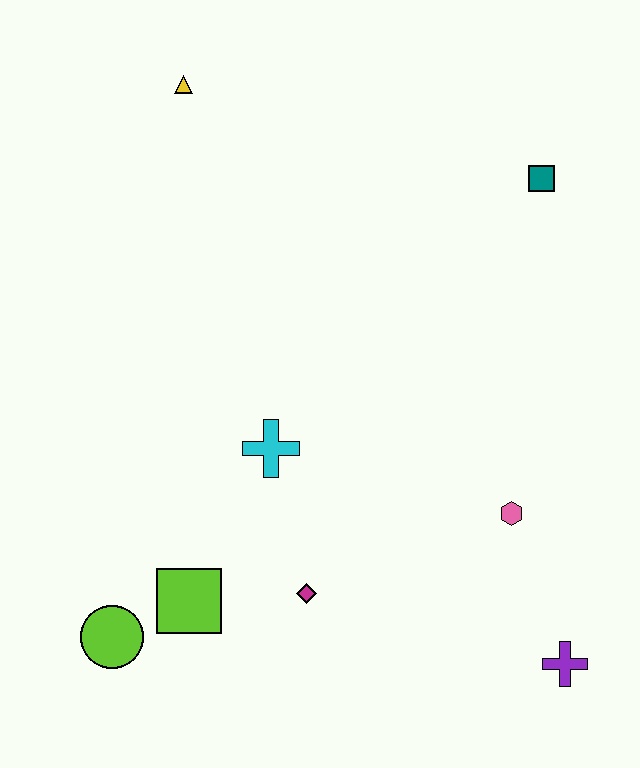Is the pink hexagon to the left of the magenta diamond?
No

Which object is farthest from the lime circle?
The teal square is farthest from the lime circle.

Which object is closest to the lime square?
The lime circle is closest to the lime square.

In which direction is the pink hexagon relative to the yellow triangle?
The pink hexagon is below the yellow triangle.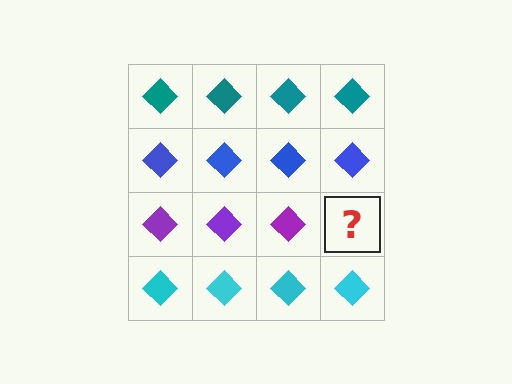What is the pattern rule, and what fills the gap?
The rule is that each row has a consistent color. The gap should be filled with a purple diamond.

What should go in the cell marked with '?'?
The missing cell should contain a purple diamond.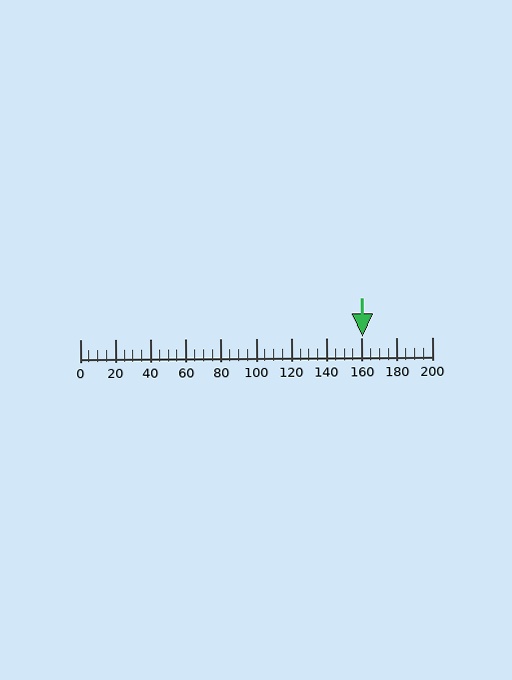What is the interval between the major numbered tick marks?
The major tick marks are spaced 20 units apart.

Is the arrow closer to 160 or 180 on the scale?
The arrow is closer to 160.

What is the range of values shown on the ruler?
The ruler shows values from 0 to 200.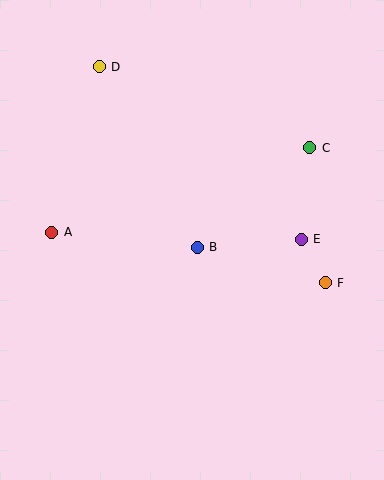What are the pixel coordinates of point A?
Point A is at (52, 232).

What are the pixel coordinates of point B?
Point B is at (197, 247).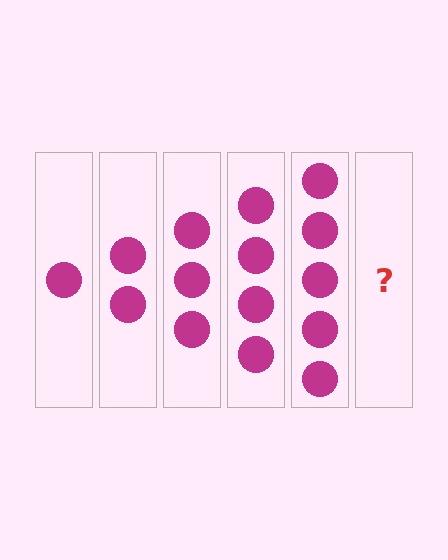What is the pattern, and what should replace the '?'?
The pattern is that each step adds one more circle. The '?' should be 6 circles.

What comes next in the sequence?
The next element should be 6 circles.